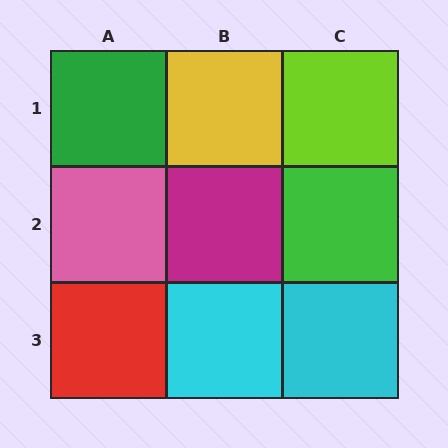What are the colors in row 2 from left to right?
Pink, magenta, green.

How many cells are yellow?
1 cell is yellow.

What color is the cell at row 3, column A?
Red.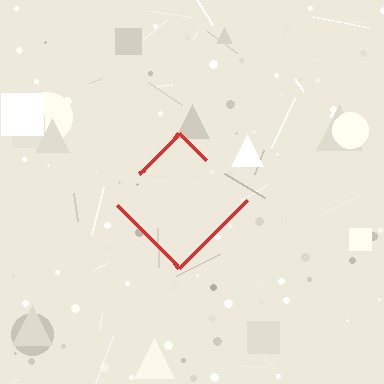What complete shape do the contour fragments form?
The contour fragments form a diamond.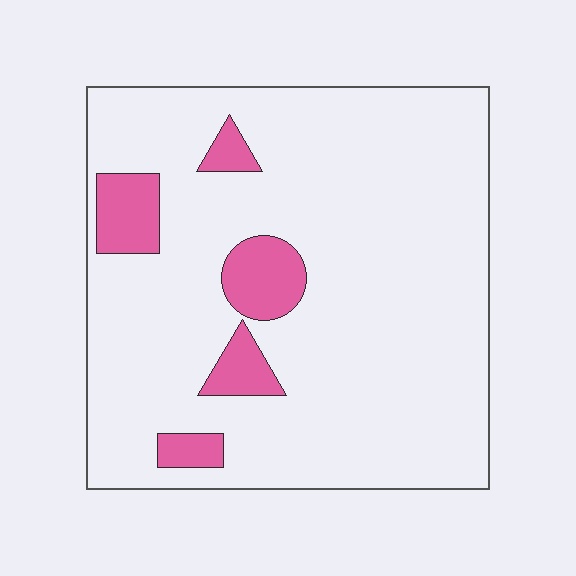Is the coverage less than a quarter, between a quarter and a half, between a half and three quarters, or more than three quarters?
Less than a quarter.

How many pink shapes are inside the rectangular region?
5.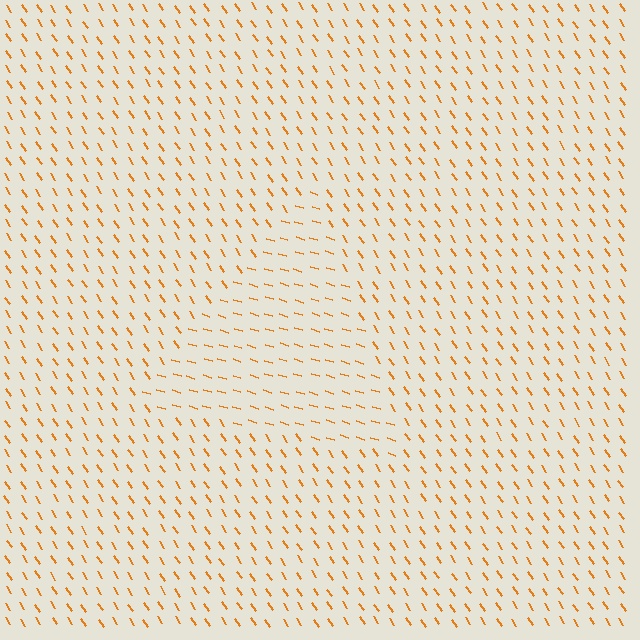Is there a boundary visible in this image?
Yes, there is a texture boundary formed by a change in line orientation.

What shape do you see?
I see a triangle.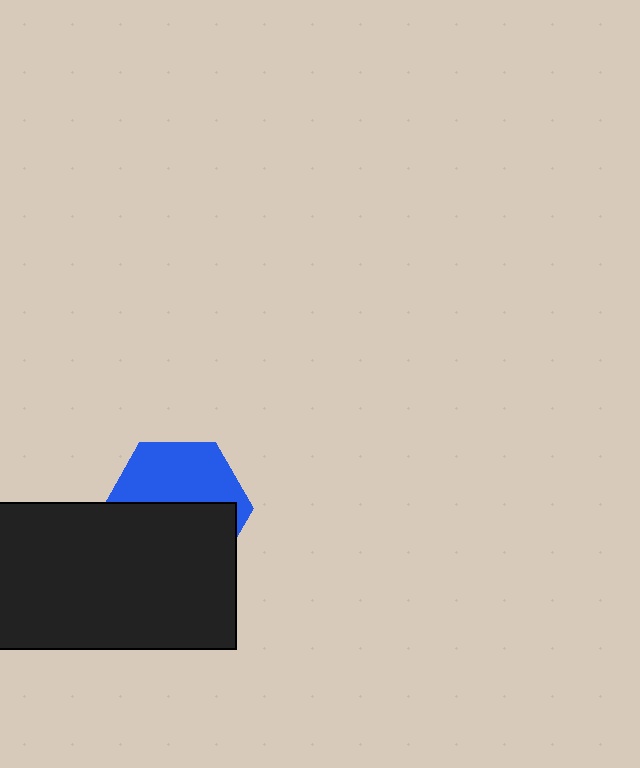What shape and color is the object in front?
The object in front is a black rectangle.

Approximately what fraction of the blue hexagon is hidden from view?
Roughly 54% of the blue hexagon is hidden behind the black rectangle.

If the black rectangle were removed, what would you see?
You would see the complete blue hexagon.